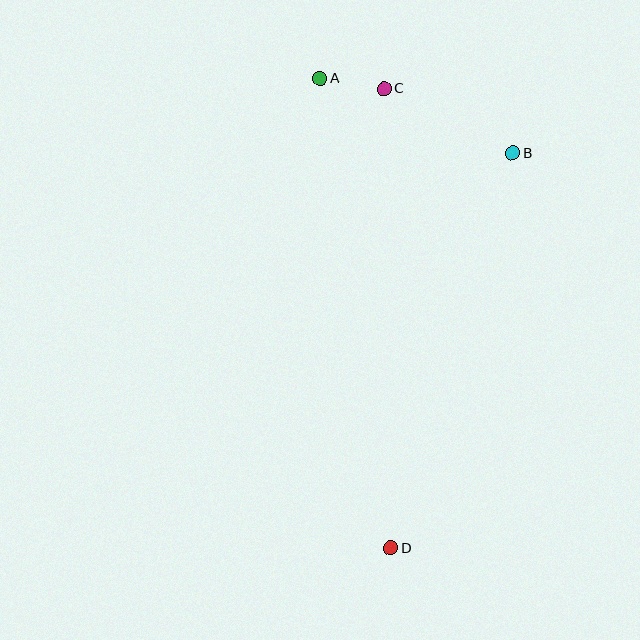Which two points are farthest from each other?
Points A and D are farthest from each other.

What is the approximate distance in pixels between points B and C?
The distance between B and C is approximately 145 pixels.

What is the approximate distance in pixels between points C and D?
The distance between C and D is approximately 460 pixels.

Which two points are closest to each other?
Points A and C are closest to each other.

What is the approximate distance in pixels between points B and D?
The distance between B and D is approximately 413 pixels.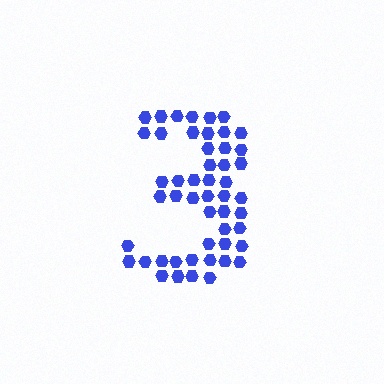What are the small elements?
The small elements are hexagons.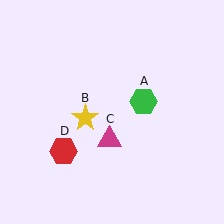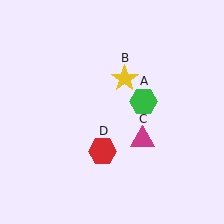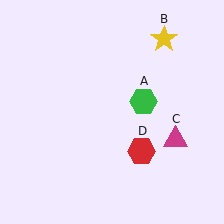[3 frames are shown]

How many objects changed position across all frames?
3 objects changed position: yellow star (object B), magenta triangle (object C), red hexagon (object D).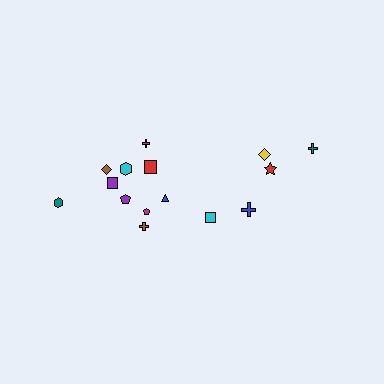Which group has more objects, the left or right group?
The left group.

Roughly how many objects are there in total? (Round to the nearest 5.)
Roughly 15 objects in total.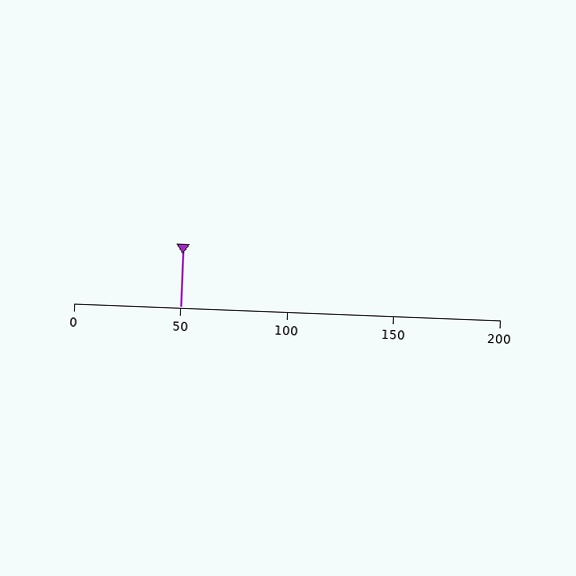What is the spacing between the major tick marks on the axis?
The major ticks are spaced 50 apart.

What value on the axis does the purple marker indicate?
The marker indicates approximately 50.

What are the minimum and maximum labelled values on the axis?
The axis runs from 0 to 200.